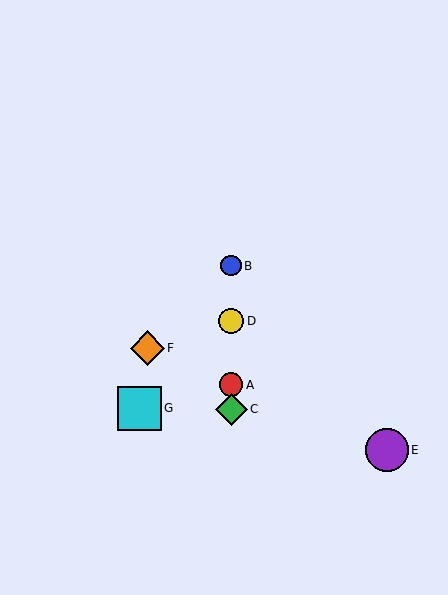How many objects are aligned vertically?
4 objects (A, B, C, D) are aligned vertically.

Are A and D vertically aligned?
Yes, both are at x≈231.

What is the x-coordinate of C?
Object C is at x≈231.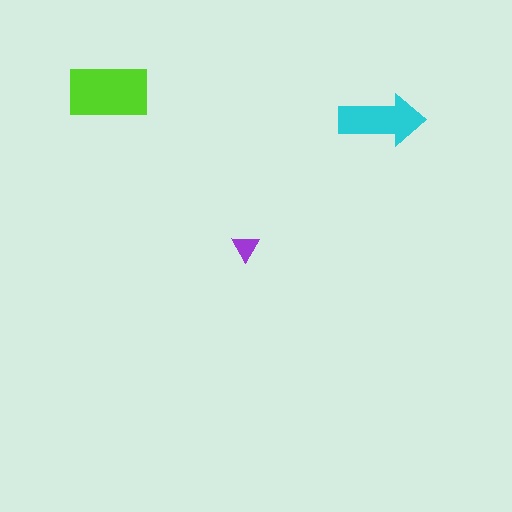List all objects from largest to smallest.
The lime rectangle, the cyan arrow, the purple triangle.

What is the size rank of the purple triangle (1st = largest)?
3rd.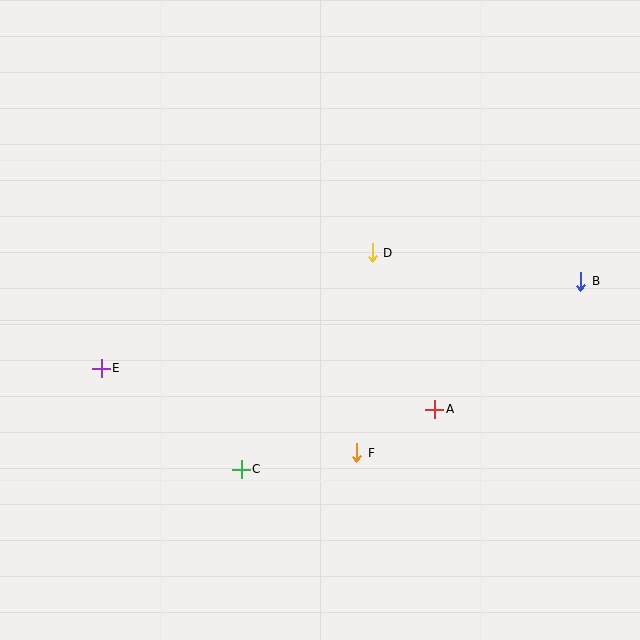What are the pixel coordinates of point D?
Point D is at (372, 253).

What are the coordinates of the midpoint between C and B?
The midpoint between C and B is at (411, 375).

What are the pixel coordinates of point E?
Point E is at (101, 368).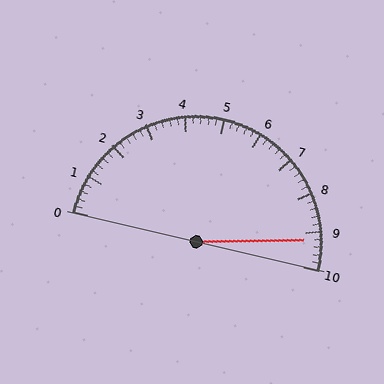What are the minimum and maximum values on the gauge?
The gauge ranges from 0 to 10.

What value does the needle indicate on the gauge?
The needle indicates approximately 9.2.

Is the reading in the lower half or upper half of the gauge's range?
The reading is in the upper half of the range (0 to 10).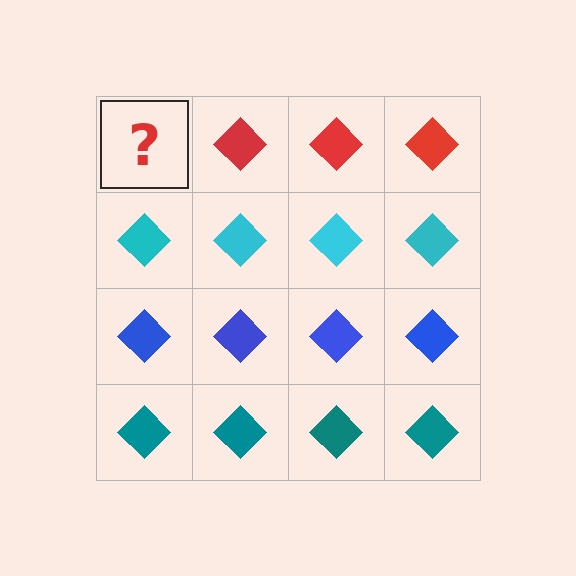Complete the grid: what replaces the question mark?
The question mark should be replaced with a red diamond.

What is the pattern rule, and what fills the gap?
The rule is that each row has a consistent color. The gap should be filled with a red diamond.